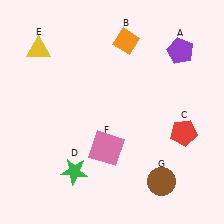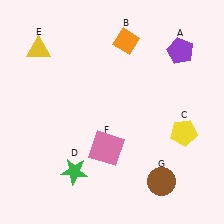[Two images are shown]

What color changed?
The pentagon (C) changed from red in Image 1 to yellow in Image 2.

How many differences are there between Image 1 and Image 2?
There is 1 difference between the two images.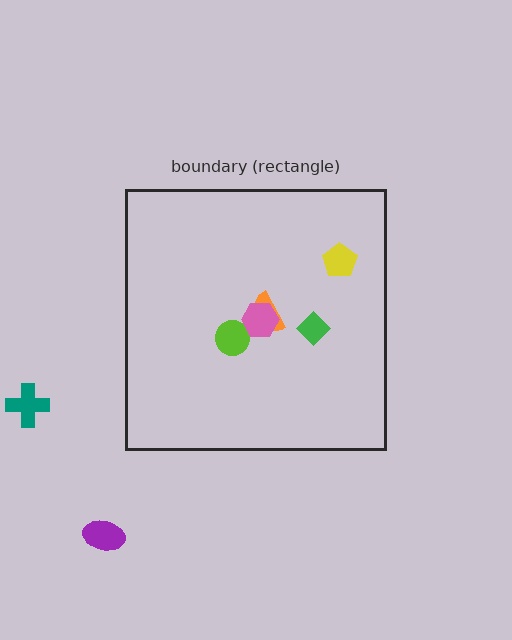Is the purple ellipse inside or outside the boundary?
Outside.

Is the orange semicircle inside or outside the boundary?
Inside.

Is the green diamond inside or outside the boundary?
Inside.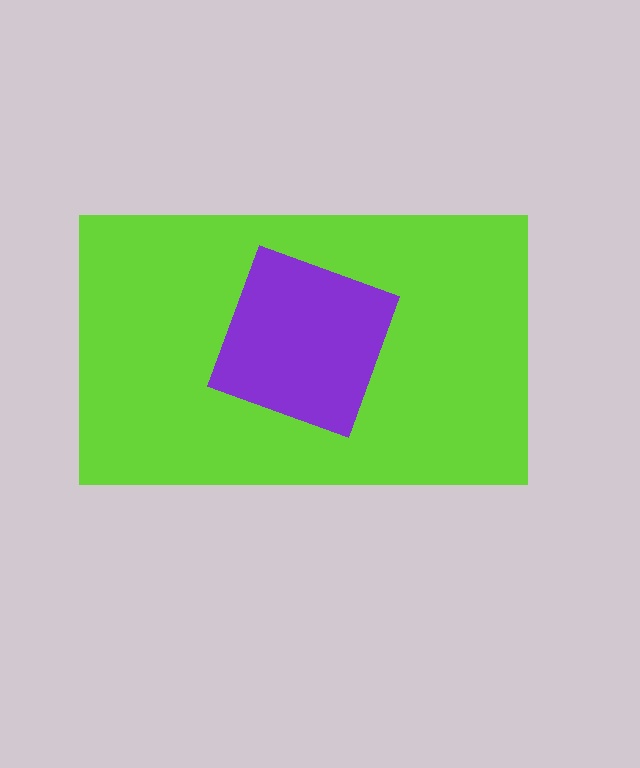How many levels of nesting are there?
2.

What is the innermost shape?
The purple square.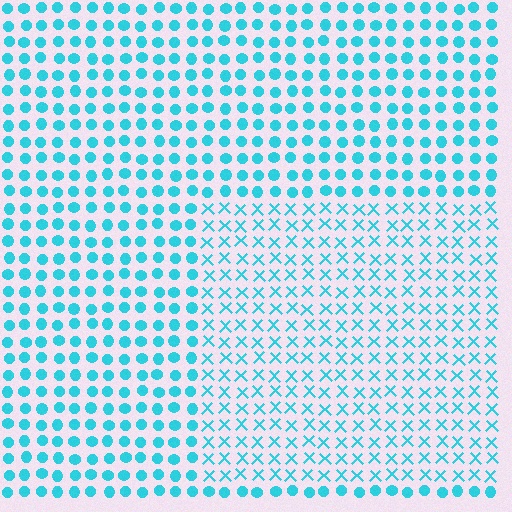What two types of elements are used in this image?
The image uses X marks inside the rectangle region and circles outside it.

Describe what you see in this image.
The image is filled with small cyan elements arranged in a uniform grid. A rectangle-shaped region contains X marks, while the surrounding area contains circles. The boundary is defined purely by the change in element shape.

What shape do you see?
I see a rectangle.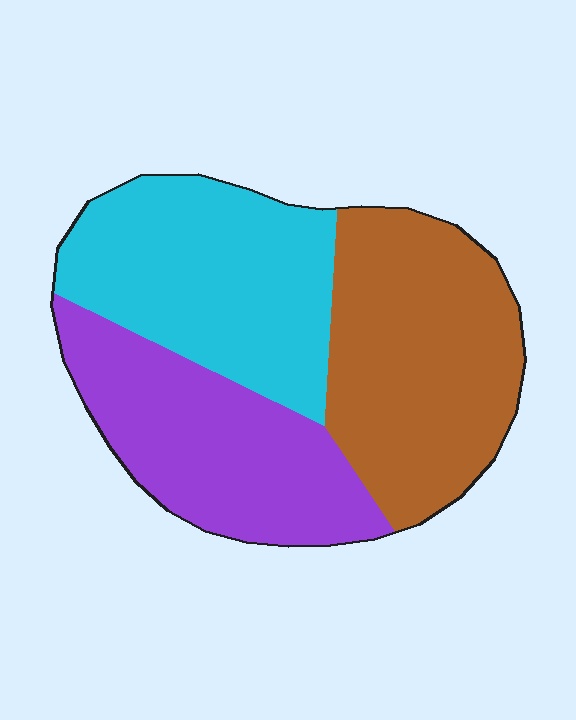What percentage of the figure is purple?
Purple covers around 30% of the figure.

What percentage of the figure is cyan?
Cyan covers around 35% of the figure.